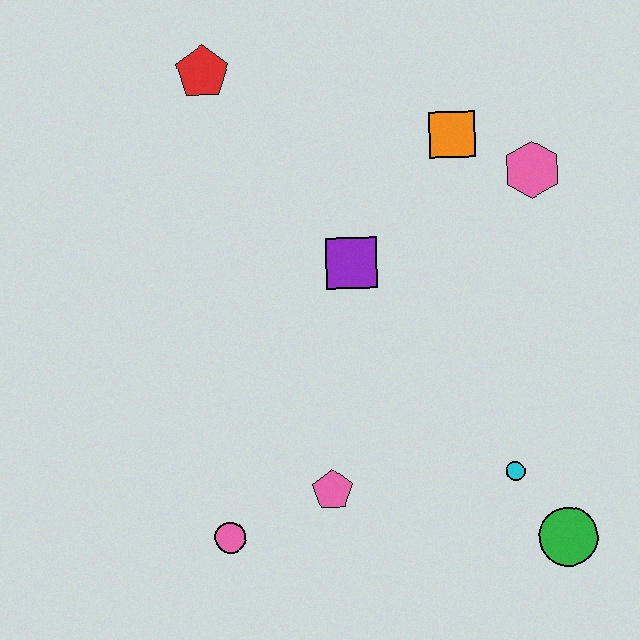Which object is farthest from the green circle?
The red pentagon is farthest from the green circle.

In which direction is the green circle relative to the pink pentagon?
The green circle is to the right of the pink pentagon.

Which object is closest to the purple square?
The orange square is closest to the purple square.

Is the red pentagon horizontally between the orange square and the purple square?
No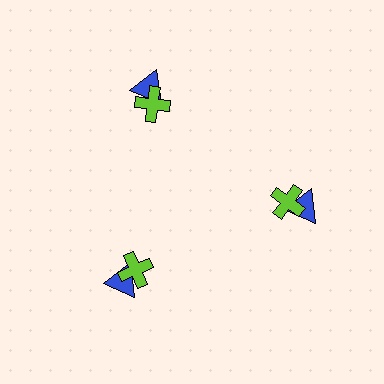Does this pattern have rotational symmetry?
Yes, this pattern has 3-fold rotational symmetry. It looks the same after rotating 120 degrees around the center.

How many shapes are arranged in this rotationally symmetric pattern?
There are 6 shapes, arranged in 3 groups of 2.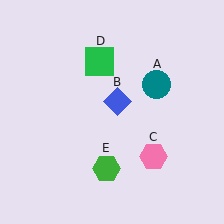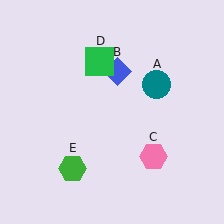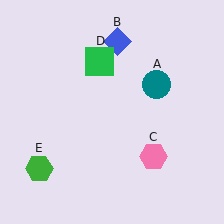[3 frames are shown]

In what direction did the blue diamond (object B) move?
The blue diamond (object B) moved up.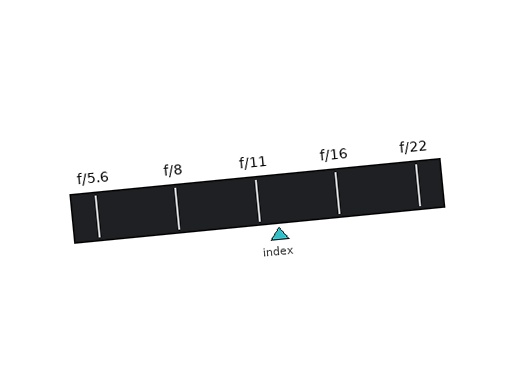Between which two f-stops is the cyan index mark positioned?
The index mark is between f/11 and f/16.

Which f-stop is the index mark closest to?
The index mark is closest to f/11.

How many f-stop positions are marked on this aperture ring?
There are 5 f-stop positions marked.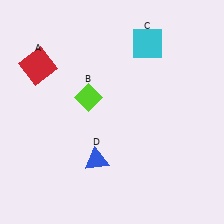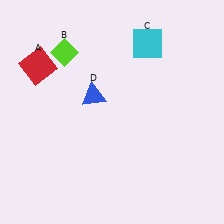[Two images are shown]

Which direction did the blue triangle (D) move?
The blue triangle (D) moved up.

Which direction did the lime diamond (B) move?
The lime diamond (B) moved up.